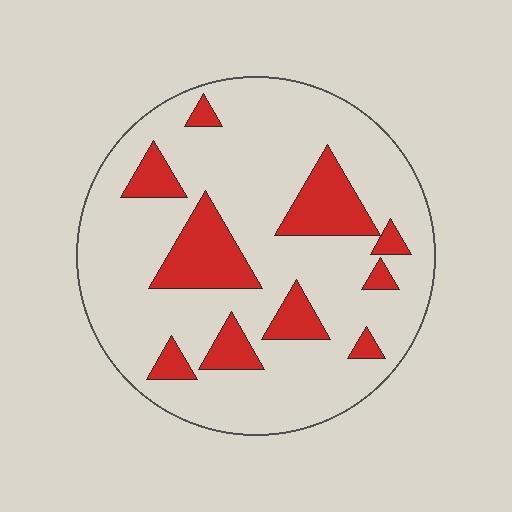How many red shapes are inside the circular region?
10.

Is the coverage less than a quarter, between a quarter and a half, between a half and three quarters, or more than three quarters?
Less than a quarter.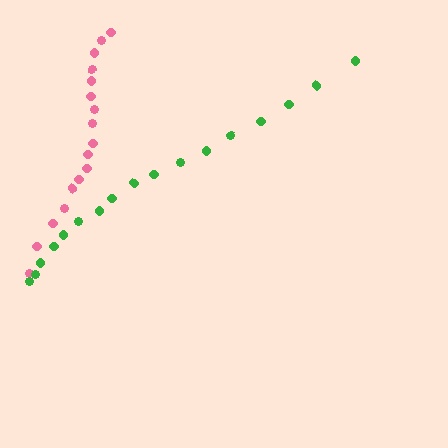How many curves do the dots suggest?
There are 2 distinct paths.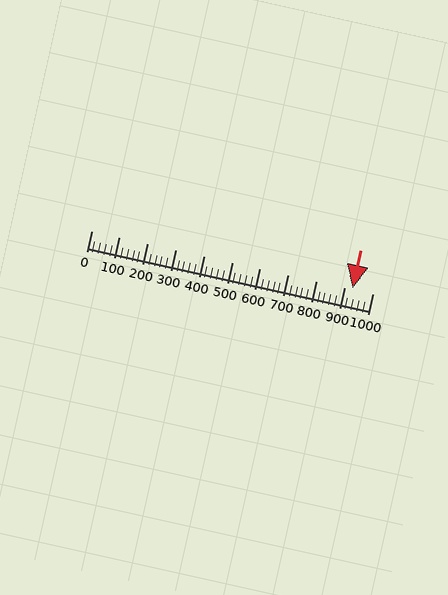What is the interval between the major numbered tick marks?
The major tick marks are spaced 100 units apart.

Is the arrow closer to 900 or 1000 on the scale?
The arrow is closer to 900.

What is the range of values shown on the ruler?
The ruler shows values from 0 to 1000.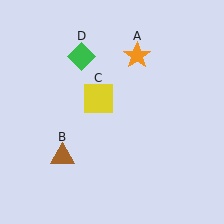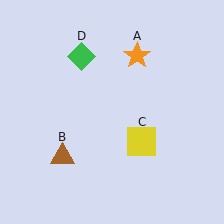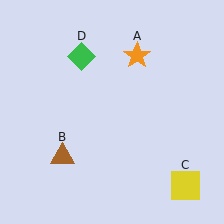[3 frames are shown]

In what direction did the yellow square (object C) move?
The yellow square (object C) moved down and to the right.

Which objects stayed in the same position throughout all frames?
Orange star (object A) and brown triangle (object B) and green diamond (object D) remained stationary.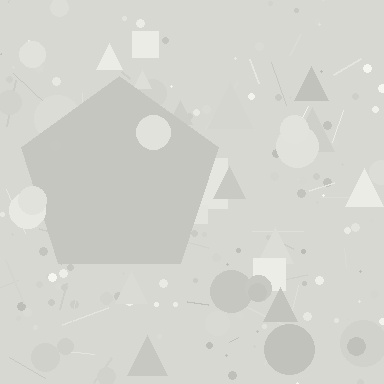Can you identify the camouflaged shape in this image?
The camouflaged shape is a pentagon.